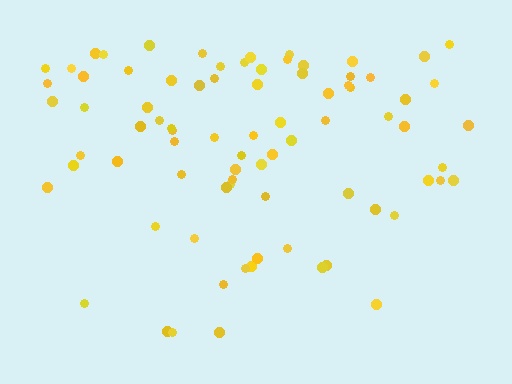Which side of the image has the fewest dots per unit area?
The bottom.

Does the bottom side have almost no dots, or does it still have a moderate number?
Still a moderate number, just noticeably fewer than the top.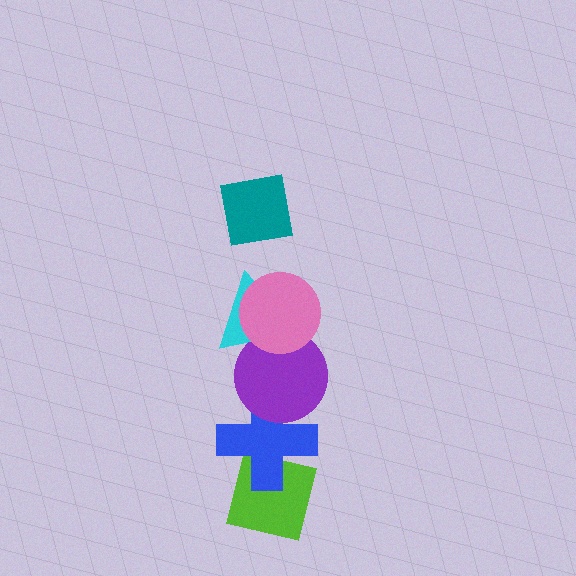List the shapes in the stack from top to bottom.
From top to bottom: the teal square, the pink circle, the cyan triangle, the purple circle, the blue cross, the lime square.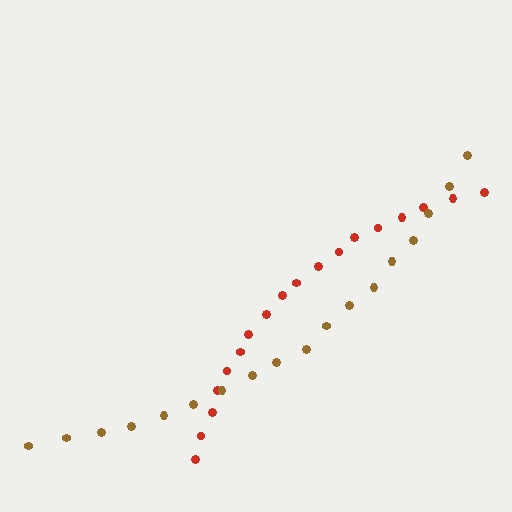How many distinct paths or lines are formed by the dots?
There are 2 distinct paths.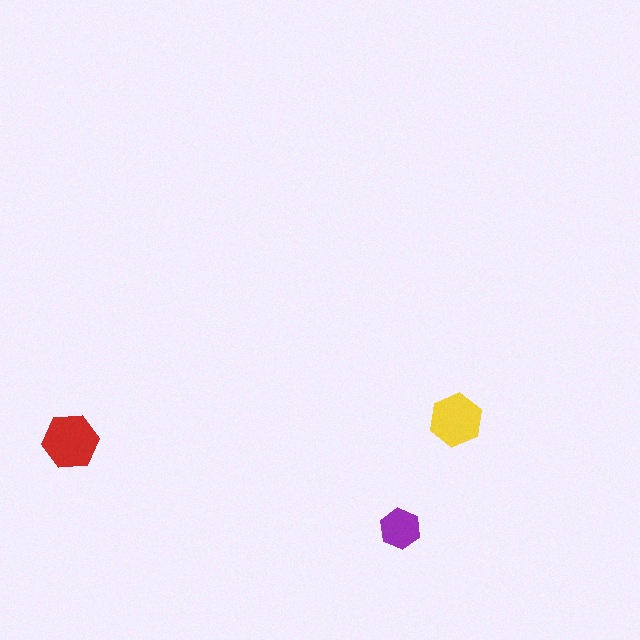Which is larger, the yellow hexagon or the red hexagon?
The red one.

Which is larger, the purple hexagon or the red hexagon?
The red one.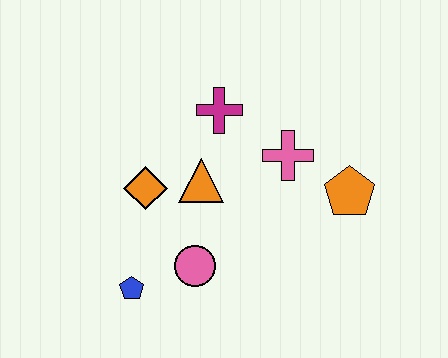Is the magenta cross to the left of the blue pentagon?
No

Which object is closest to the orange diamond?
The orange triangle is closest to the orange diamond.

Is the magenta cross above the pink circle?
Yes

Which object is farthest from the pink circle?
The orange pentagon is farthest from the pink circle.